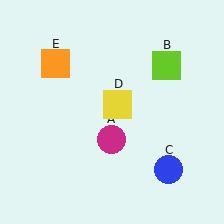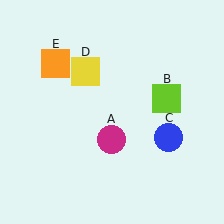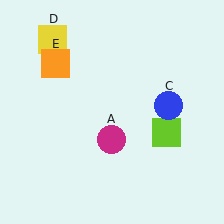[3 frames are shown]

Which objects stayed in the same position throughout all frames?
Magenta circle (object A) and orange square (object E) remained stationary.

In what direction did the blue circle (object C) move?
The blue circle (object C) moved up.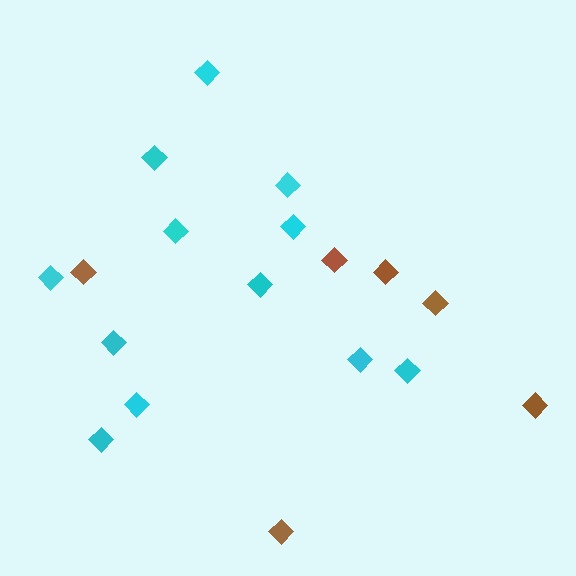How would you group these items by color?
There are 2 groups: one group of cyan diamonds (12) and one group of brown diamonds (6).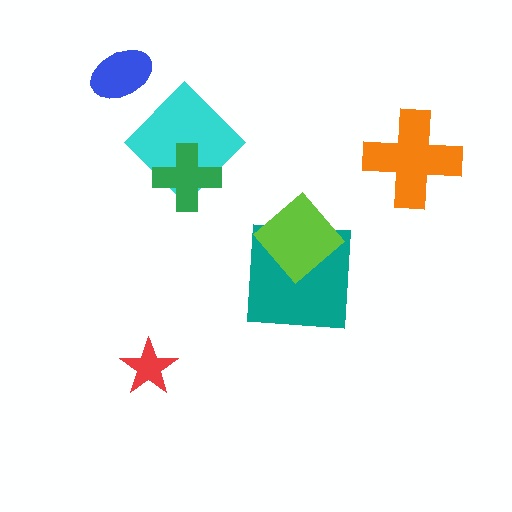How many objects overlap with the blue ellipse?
0 objects overlap with the blue ellipse.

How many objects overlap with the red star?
0 objects overlap with the red star.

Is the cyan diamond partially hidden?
Yes, it is partially covered by another shape.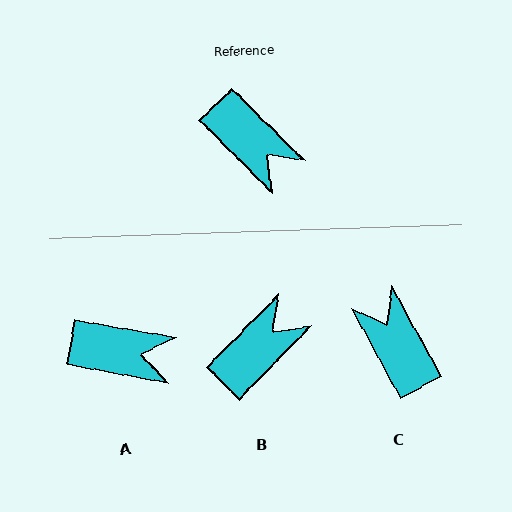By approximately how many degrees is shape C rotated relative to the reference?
Approximately 164 degrees counter-clockwise.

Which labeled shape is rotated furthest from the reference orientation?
C, about 164 degrees away.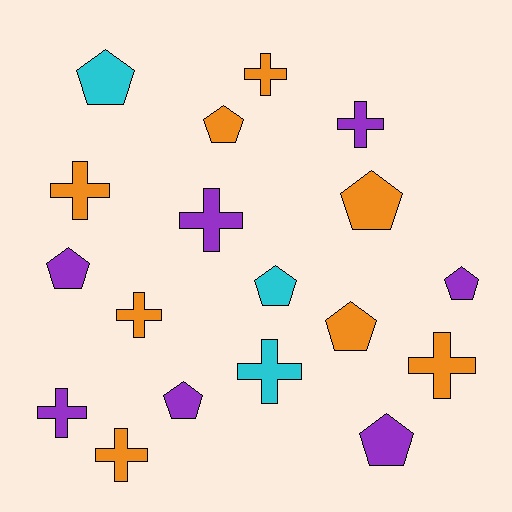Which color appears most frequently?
Orange, with 8 objects.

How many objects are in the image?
There are 18 objects.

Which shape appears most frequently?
Pentagon, with 9 objects.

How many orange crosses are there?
There are 5 orange crosses.